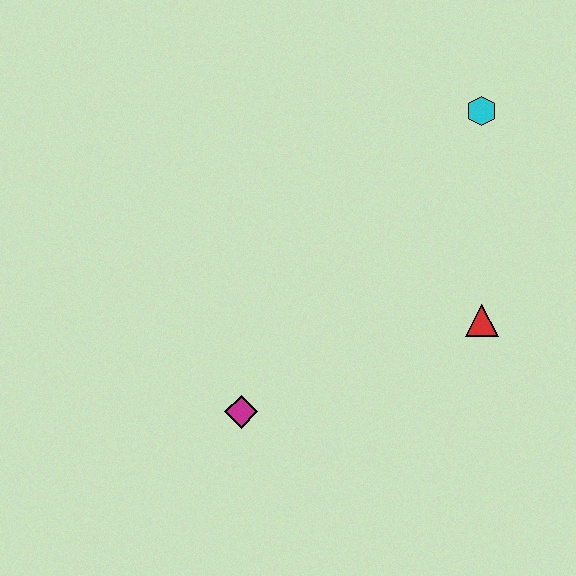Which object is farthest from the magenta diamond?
The cyan hexagon is farthest from the magenta diamond.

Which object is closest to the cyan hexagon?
The red triangle is closest to the cyan hexagon.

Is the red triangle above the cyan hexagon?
No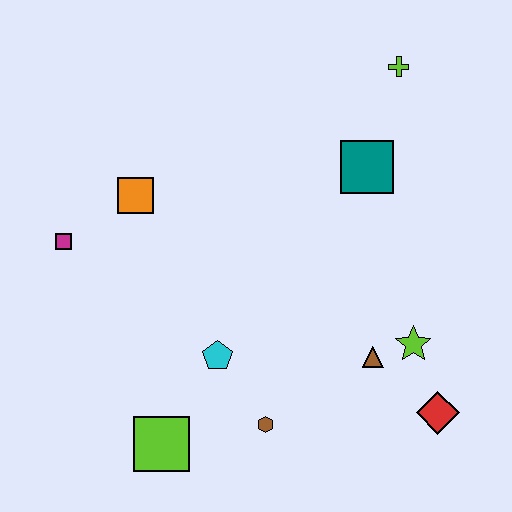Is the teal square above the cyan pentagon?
Yes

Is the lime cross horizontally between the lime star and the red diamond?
No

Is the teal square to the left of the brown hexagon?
No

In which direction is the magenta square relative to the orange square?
The magenta square is to the left of the orange square.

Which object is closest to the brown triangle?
The lime star is closest to the brown triangle.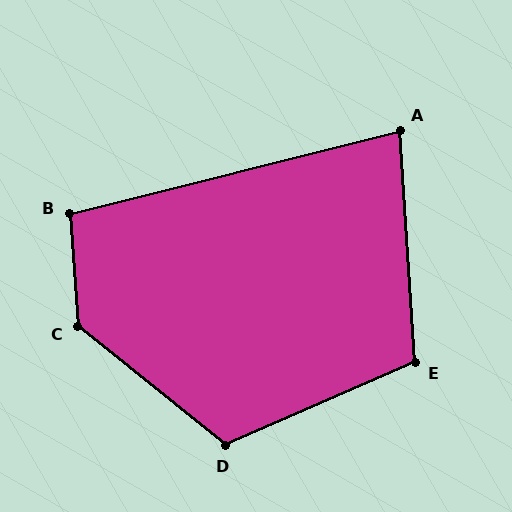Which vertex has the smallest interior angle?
A, at approximately 80 degrees.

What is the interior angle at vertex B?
Approximately 100 degrees (obtuse).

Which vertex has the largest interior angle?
C, at approximately 133 degrees.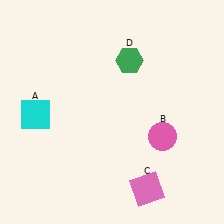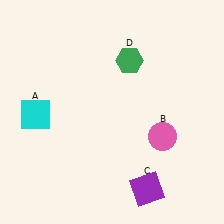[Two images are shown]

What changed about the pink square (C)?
In Image 1, C is pink. In Image 2, it changed to purple.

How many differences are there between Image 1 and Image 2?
There is 1 difference between the two images.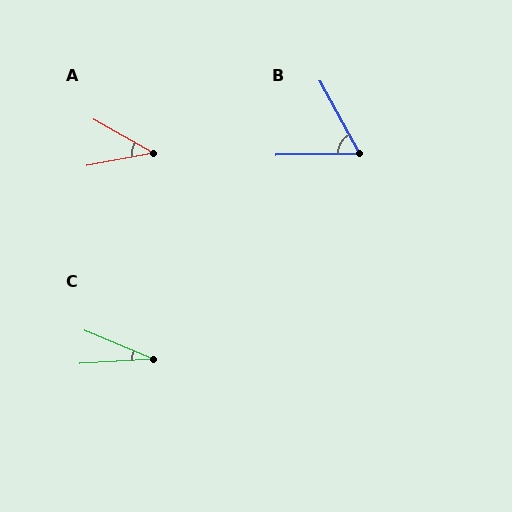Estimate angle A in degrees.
Approximately 40 degrees.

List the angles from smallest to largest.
C (26°), A (40°), B (62°).